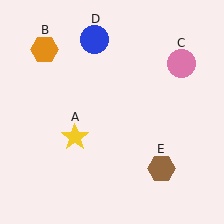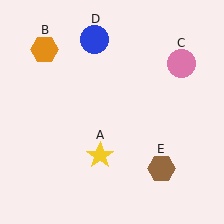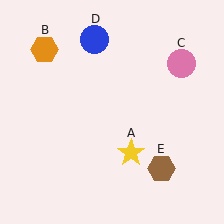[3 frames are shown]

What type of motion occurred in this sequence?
The yellow star (object A) rotated counterclockwise around the center of the scene.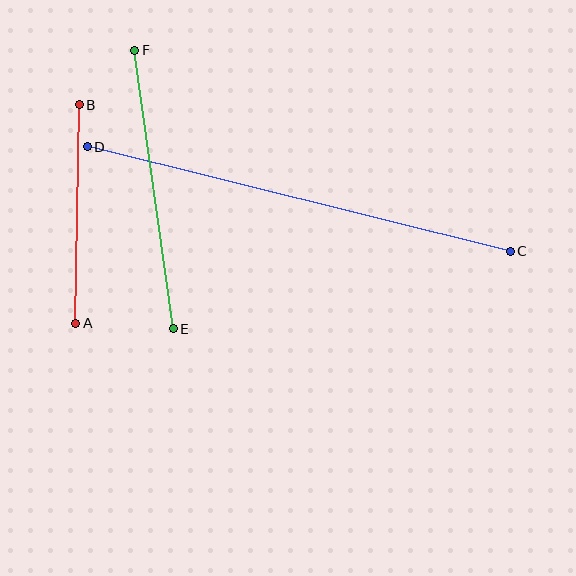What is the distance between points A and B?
The distance is approximately 219 pixels.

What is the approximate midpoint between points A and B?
The midpoint is at approximately (78, 214) pixels.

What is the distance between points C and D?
The distance is approximately 436 pixels.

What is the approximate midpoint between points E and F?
The midpoint is at approximately (154, 189) pixels.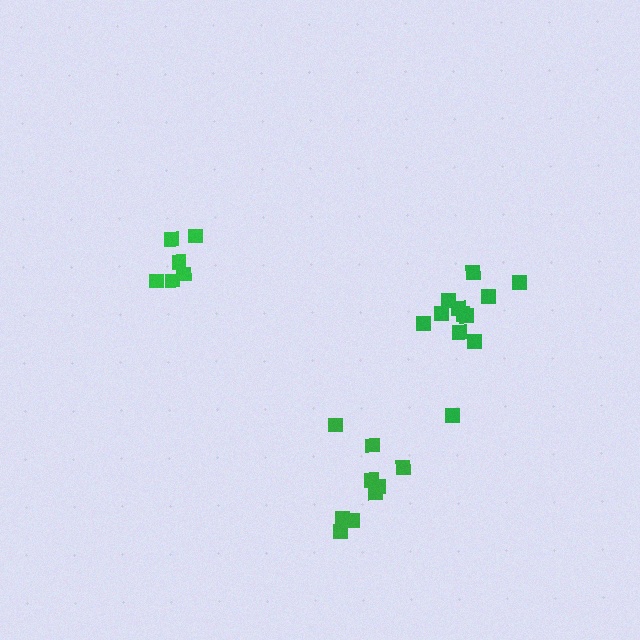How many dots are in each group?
Group 1: 12 dots, Group 2: 6 dots, Group 3: 9 dots (27 total).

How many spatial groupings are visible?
There are 3 spatial groupings.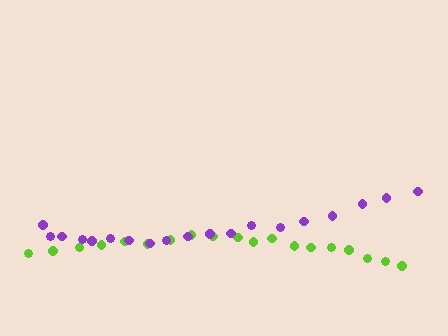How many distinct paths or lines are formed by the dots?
There are 2 distinct paths.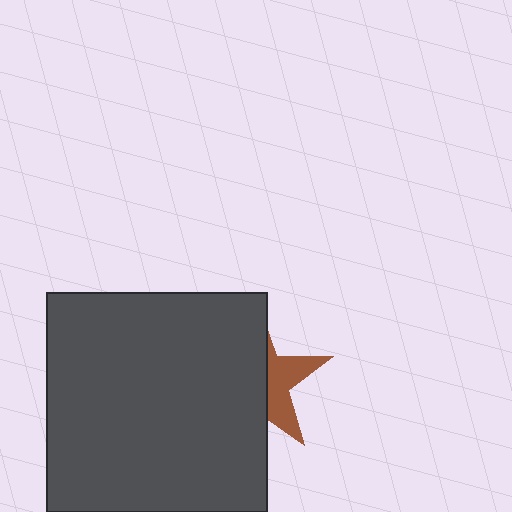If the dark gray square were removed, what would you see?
You would see the complete brown star.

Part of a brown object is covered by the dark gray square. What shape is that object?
It is a star.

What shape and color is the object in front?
The object in front is a dark gray square.